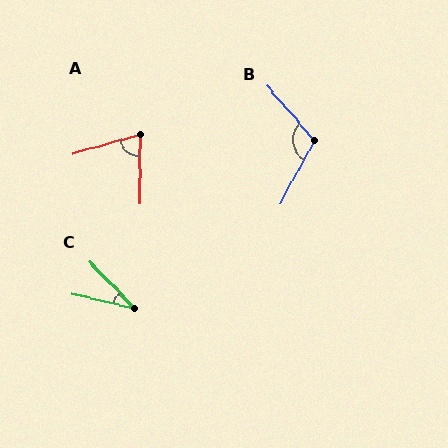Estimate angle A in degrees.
Approximately 74 degrees.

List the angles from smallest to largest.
C (33°), A (74°), B (111°).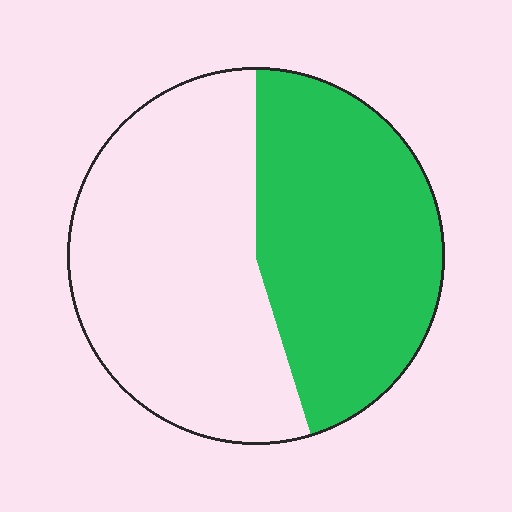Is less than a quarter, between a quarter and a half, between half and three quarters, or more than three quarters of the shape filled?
Between a quarter and a half.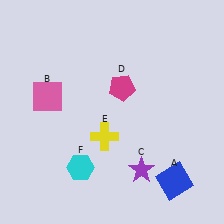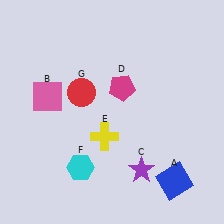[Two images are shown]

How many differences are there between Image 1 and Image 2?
There is 1 difference between the two images.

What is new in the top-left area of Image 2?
A red circle (G) was added in the top-left area of Image 2.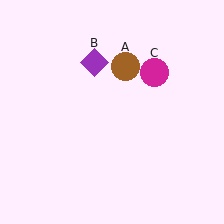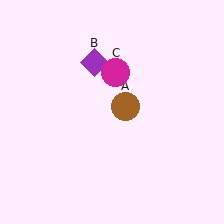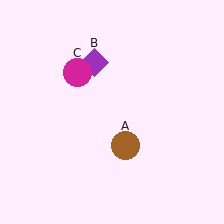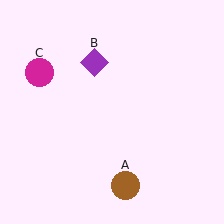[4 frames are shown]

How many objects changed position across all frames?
2 objects changed position: brown circle (object A), magenta circle (object C).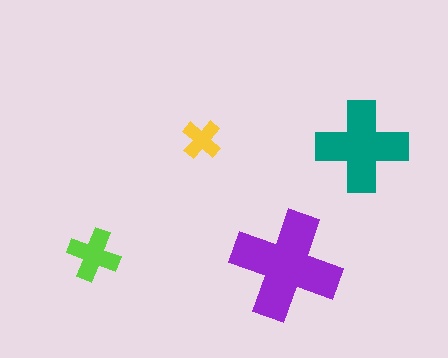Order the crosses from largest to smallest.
the purple one, the teal one, the lime one, the yellow one.